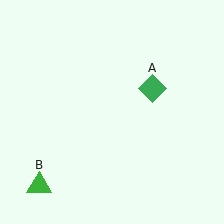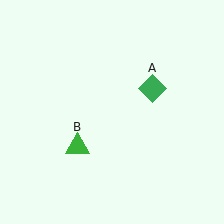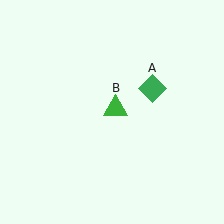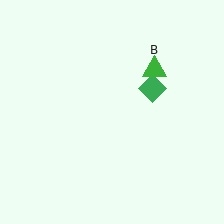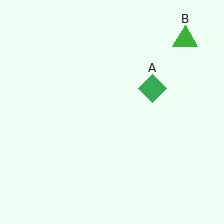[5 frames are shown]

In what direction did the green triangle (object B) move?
The green triangle (object B) moved up and to the right.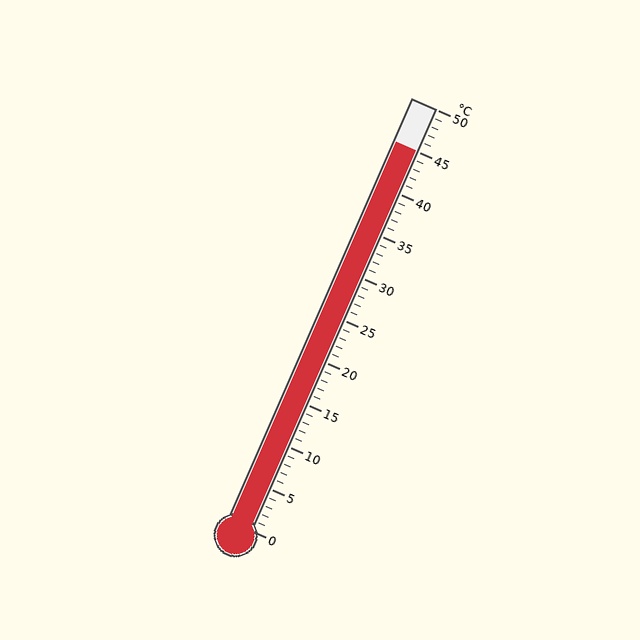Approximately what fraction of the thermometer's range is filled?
The thermometer is filled to approximately 90% of its range.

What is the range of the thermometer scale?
The thermometer scale ranges from 0°C to 50°C.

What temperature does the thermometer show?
The thermometer shows approximately 45°C.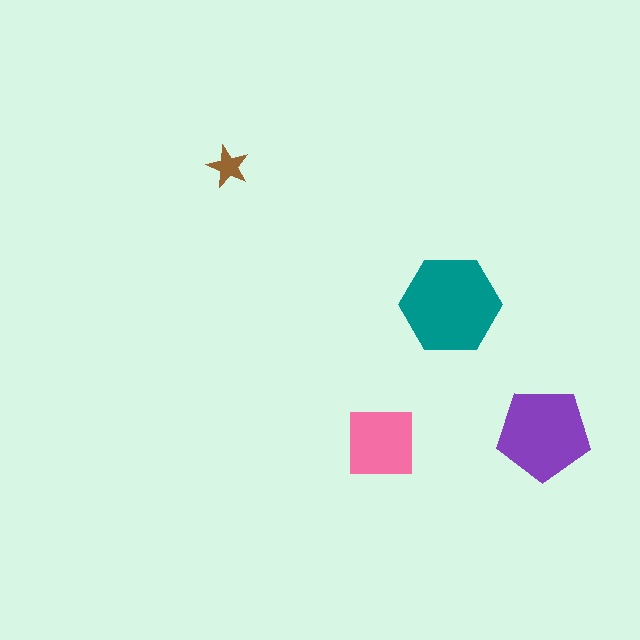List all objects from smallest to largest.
The brown star, the pink square, the purple pentagon, the teal hexagon.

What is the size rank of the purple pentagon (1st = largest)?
2nd.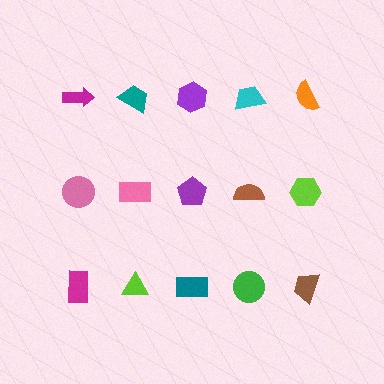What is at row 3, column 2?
A lime triangle.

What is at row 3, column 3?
A teal rectangle.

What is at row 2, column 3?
A purple pentagon.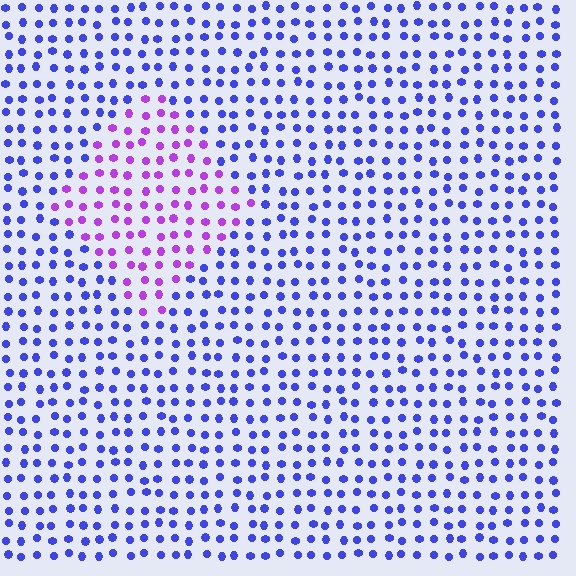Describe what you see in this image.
The image is filled with small blue elements in a uniform arrangement. A diamond-shaped region is visible where the elements are tinted to a slightly different hue, forming a subtle color boundary.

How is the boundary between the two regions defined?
The boundary is defined purely by a slight shift in hue (about 48 degrees). Spacing, size, and orientation are identical on both sides.